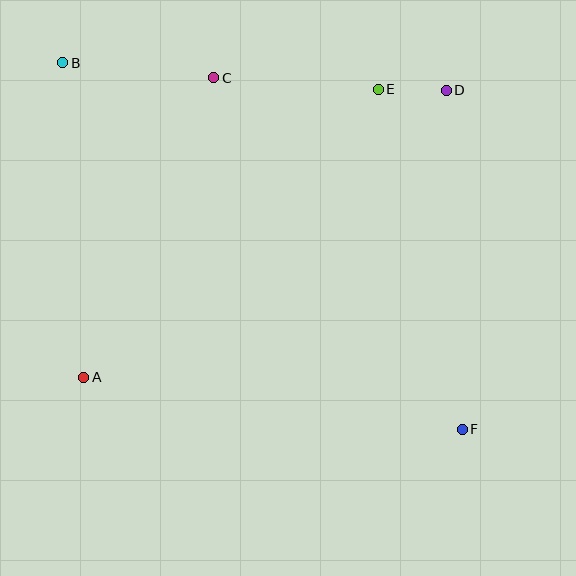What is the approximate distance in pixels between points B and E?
The distance between B and E is approximately 316 pixels.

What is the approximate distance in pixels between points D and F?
The distance between D and F is approximately 339 pixels.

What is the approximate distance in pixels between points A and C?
The distance between A and C is approximately 326 pixels.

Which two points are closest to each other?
Points D and E are closest to each other.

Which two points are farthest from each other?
Points B and F are farthest from each other.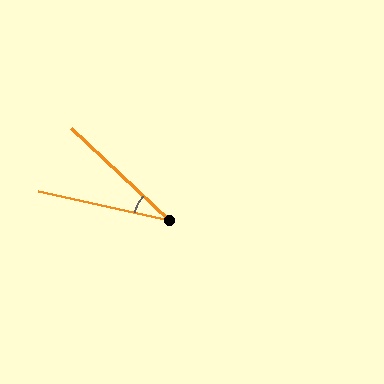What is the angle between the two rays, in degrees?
Approximately 31 degrees.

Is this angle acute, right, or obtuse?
It is acute.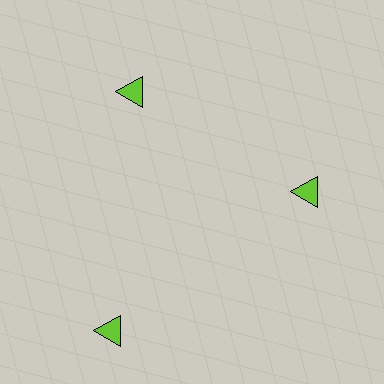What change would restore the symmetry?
The symmetry would be restored by moving it inward, back onto the ring so that all 3 triangles sit at equal angles and equal distance from the center.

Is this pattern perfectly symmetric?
No. The 3 lime triangles are arranged in a ring, but one element near the 7 o'clock position is pushed outward from the center, breaking the 3-fold rotational symmetry.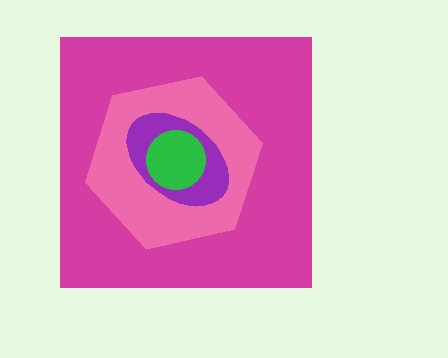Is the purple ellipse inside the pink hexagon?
Yes.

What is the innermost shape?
The green circle.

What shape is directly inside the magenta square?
The pink hexagon.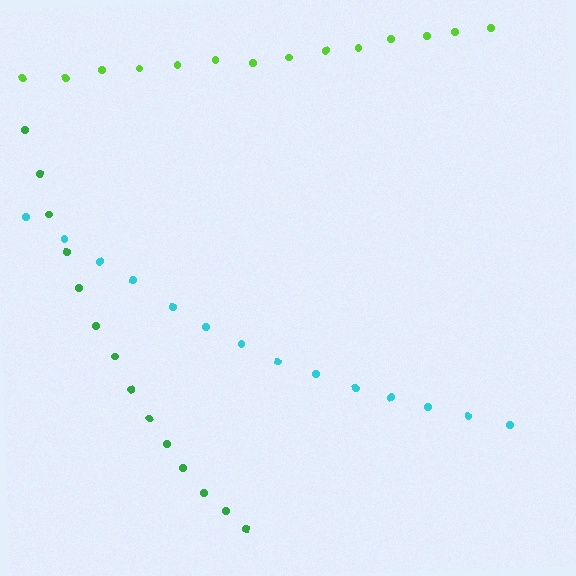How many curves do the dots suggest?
There are 3 distinct paths.